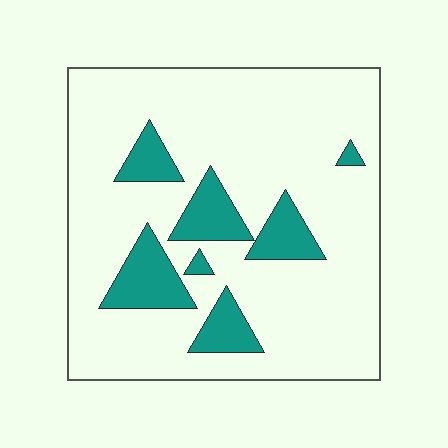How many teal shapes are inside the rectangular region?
7.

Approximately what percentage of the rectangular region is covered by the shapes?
Approximately 15%.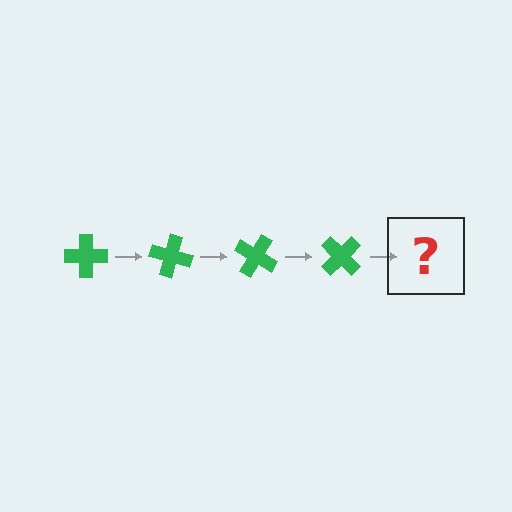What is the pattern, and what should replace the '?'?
The pattern is that the cross rotates 15 degrees each step. The '?' should be a green cross rotated 60 degrees.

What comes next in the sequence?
The next element should be a green cross rotated 60 degrees.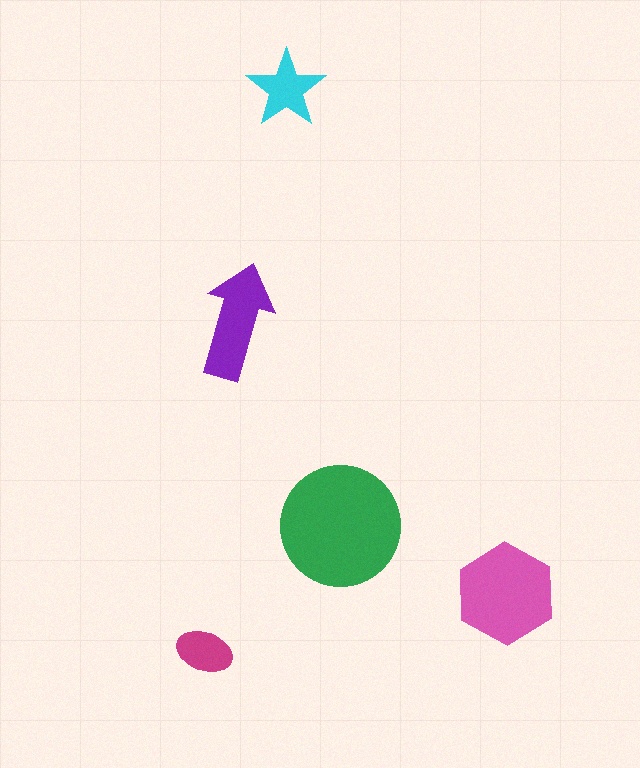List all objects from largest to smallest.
The green circle, the pink hexagon, the purple arrow, the cyan star, the magenta ellipse.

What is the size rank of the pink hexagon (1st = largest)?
2nd.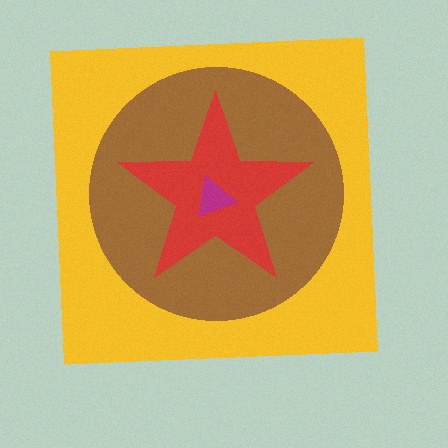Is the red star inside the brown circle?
Yes.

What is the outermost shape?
The yellow square.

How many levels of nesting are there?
4.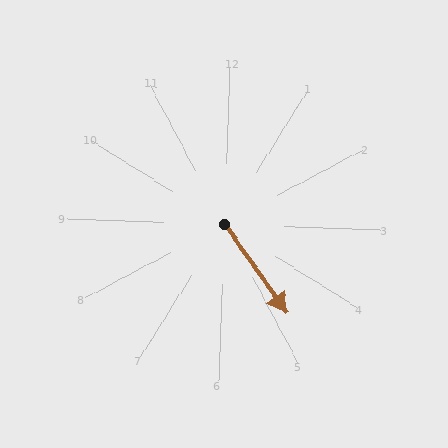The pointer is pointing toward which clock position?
Roughly 5 o'clock.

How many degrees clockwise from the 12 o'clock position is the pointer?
Approximately 143 degrees.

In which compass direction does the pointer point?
Southeast.